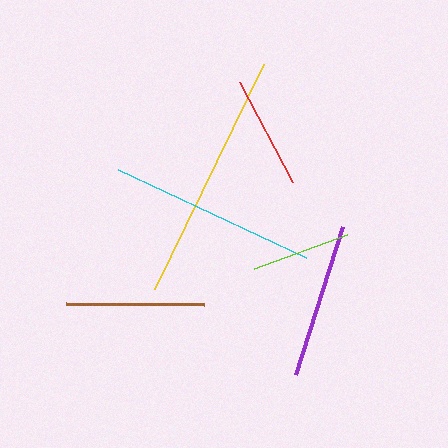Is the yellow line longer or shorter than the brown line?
The yellow line is longer than the brown line.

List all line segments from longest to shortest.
From longest to shortest: yellow, cyan, purple, brown, red, lime.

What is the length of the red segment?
The red segment is approximately 113 pixels long.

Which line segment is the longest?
The yellow line is the longest at approximately 250 pixels.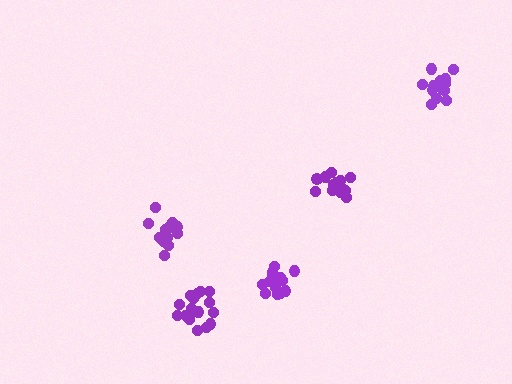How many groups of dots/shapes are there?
There are 5 groups.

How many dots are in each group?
Group 1: 14 dots, Group 2: 17 dots, Group 3: 14 dots, Group 4: 15 dots, Group 5: 13 dots (73 total).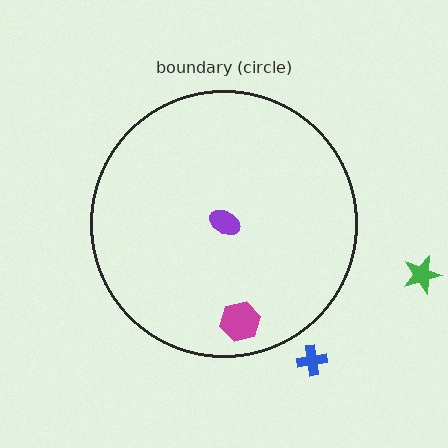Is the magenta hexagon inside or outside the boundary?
Inside.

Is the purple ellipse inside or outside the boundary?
Inside.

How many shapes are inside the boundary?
2 inside, 2 outside.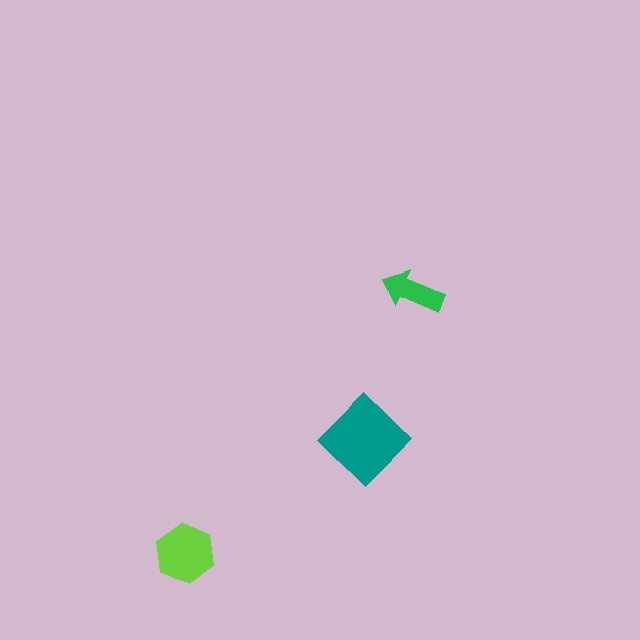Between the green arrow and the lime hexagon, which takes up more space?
The lime hexagon.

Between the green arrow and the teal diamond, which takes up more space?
The teal diamond.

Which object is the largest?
The teal diamond.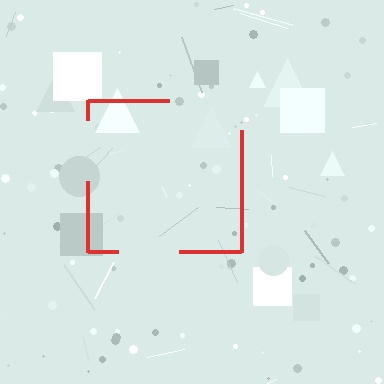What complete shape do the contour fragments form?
The contour fragments form a square.